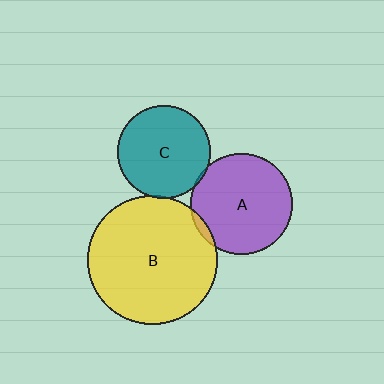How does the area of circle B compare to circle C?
Approximately 2.0 times.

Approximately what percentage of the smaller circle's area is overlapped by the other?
Approximately 5%.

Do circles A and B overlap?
Yes.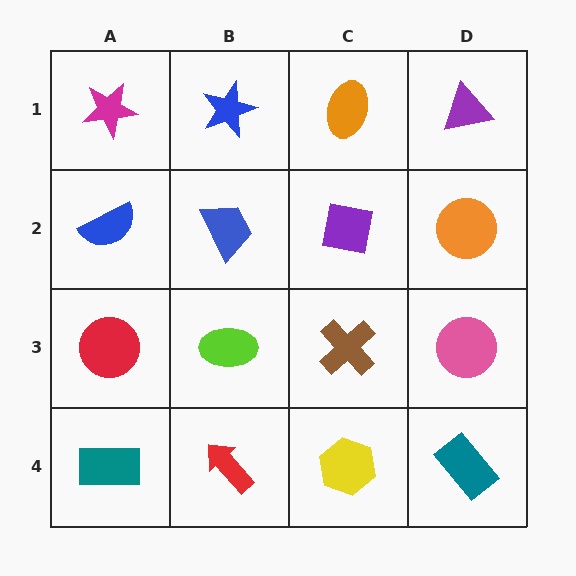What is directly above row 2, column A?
A magenta star.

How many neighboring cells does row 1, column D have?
2.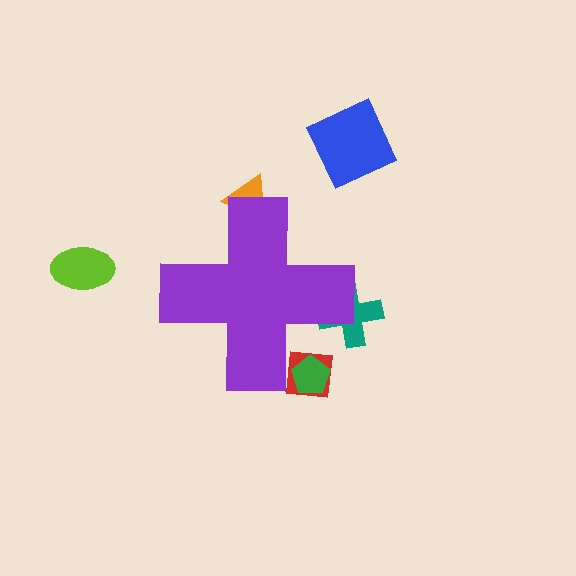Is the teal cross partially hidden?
Yes, the teal cross is partially hidden behind the purple cross.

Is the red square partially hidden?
Yes, the red square is partially hidden behind the purple cross.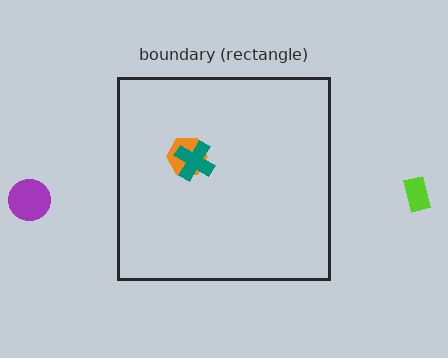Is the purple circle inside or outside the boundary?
Outside.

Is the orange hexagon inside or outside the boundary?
Inside.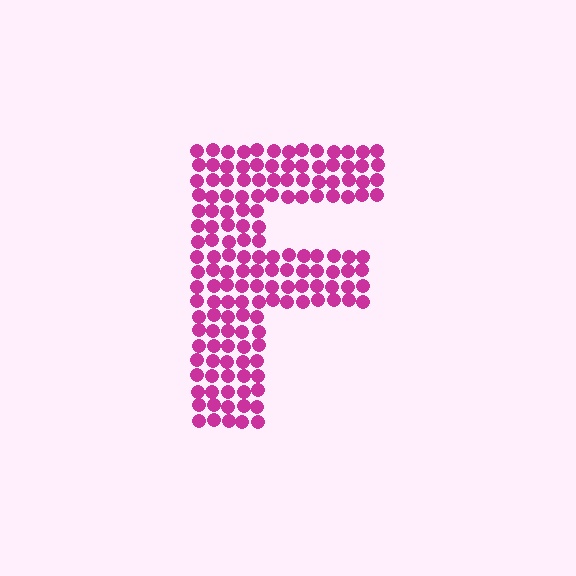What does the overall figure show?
The overall figure shows the letter F.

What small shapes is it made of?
It is made of small circles.